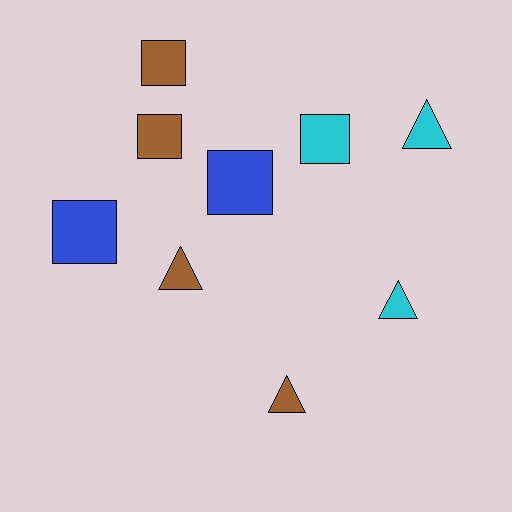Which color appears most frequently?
Brown, with 4 objects.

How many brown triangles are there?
There are 2 brown triangles.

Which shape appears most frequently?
Square, with 5 objects.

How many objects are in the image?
There are 9 objects.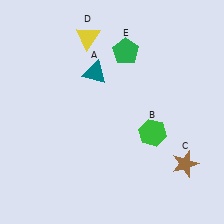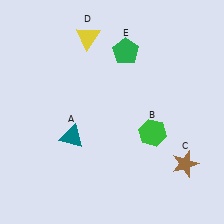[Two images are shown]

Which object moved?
The teal triangle (A) moved down.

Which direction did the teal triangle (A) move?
The teal triangle (A) moved down.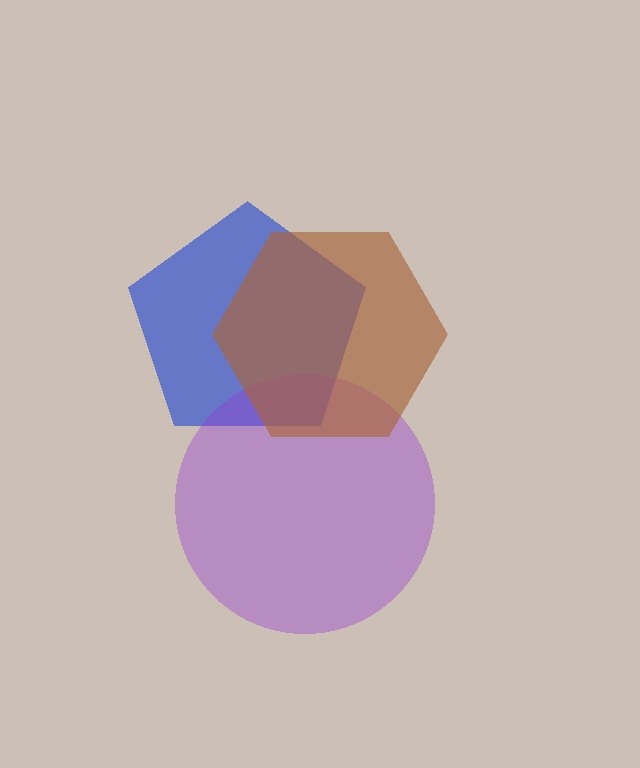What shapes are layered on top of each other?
The layered shapes are: a blue pentagon, a purple circle, a brown hexagon.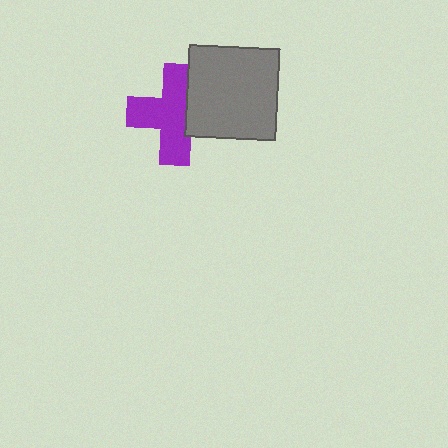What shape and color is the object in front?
The object in front is a gray square.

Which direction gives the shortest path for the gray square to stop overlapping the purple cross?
Moving right gives the shortest separation.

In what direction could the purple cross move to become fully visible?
The purple cross could move left. That would shift it out from behind the gray square entirely.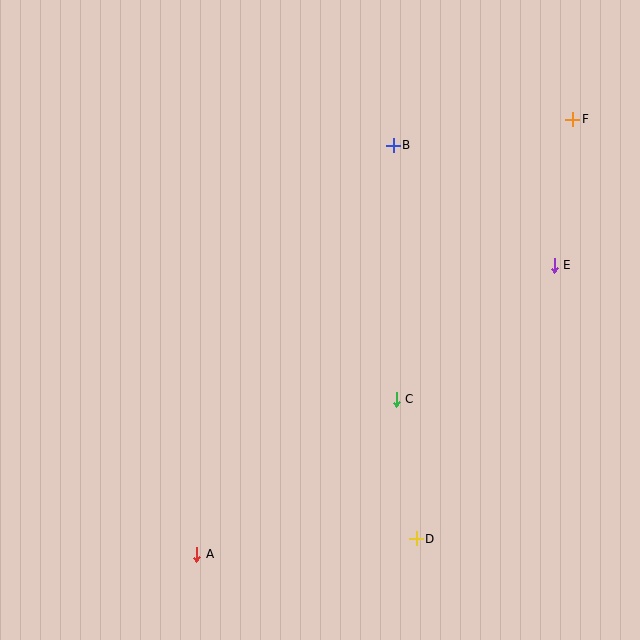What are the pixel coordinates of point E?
Point E is at (554, 265).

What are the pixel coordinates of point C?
Point C is at (396, 399).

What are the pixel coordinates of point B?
Point B is at (393, 145).